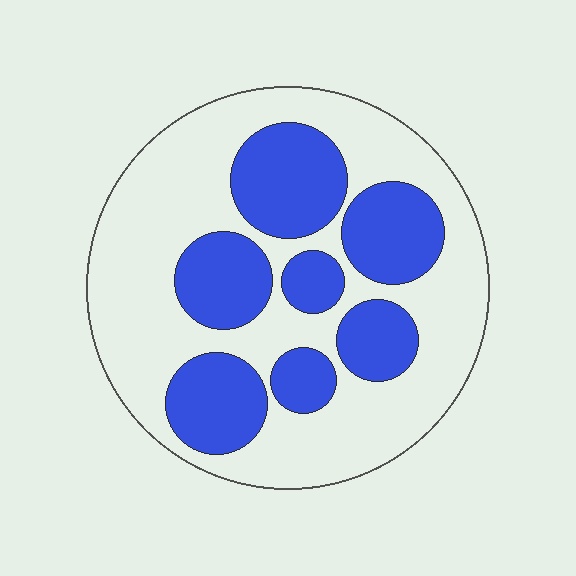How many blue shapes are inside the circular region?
7.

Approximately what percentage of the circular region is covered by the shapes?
Approximately 35%.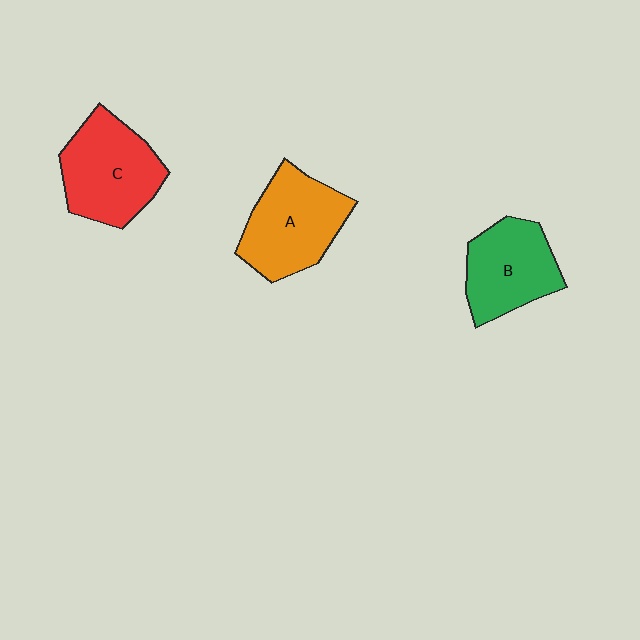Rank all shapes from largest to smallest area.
From largest to smallest: C (red), A (orange), B (green).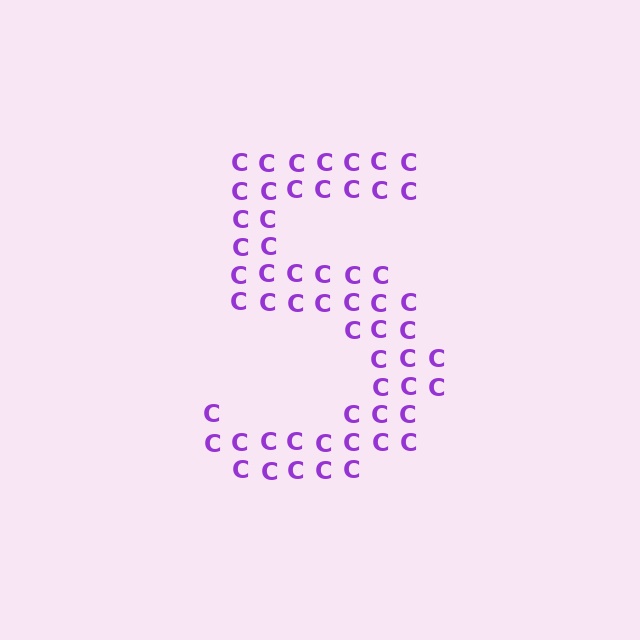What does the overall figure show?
The overall figure shows the digit 5.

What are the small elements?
The small elements are letter C's.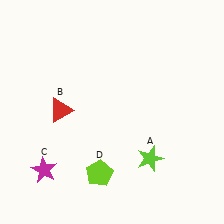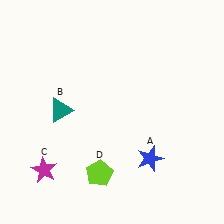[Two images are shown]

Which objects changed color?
A changed from lime to blue. B changed from red to teal.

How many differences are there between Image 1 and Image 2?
There are 2 differences between the two images.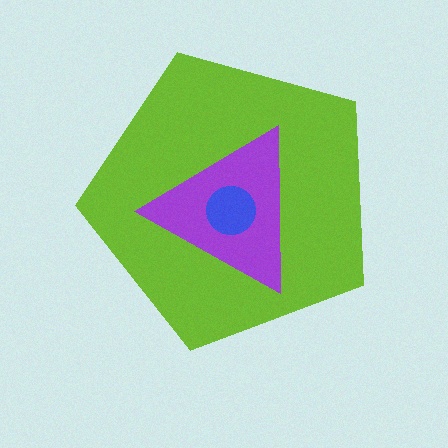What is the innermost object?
The blue circle.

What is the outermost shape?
The lime pentagon.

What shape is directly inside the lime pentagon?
The purple triangle.